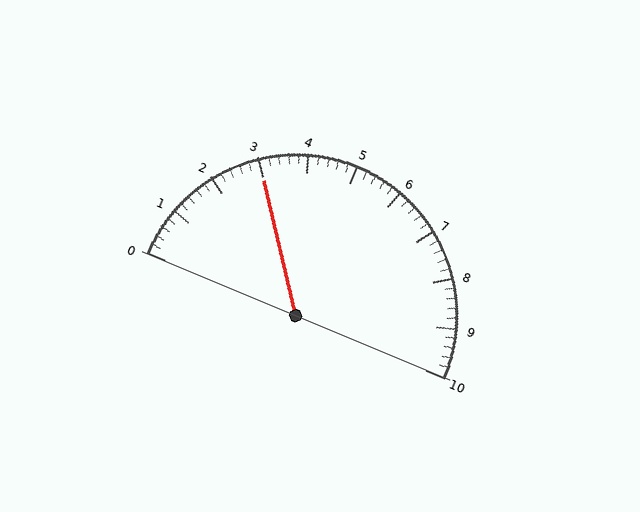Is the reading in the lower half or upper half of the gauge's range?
The reading is in the lower half of the range (0 to 10).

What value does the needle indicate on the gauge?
The needle indicates approximately 3.0.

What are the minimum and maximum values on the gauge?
The gauge ranges from 0 to 10.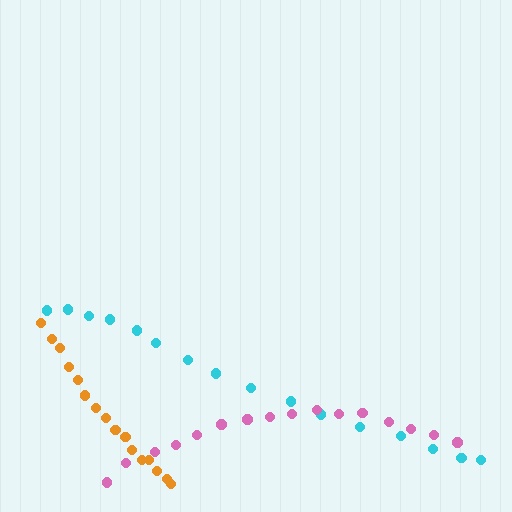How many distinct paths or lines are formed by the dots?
There are 3 distinct paths.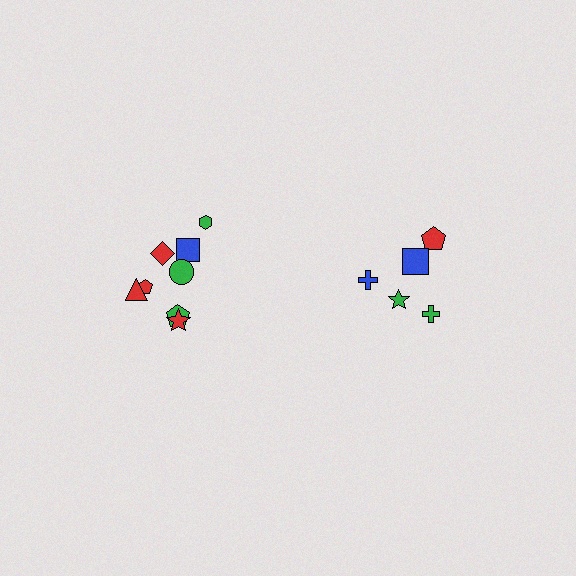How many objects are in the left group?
There are 8 objects.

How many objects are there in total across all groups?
There are 13 objects.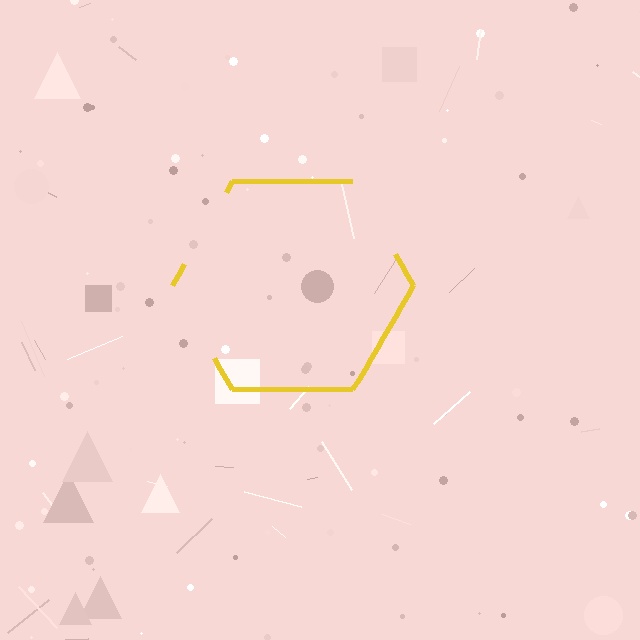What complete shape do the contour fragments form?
The contour fragments form a hexagon.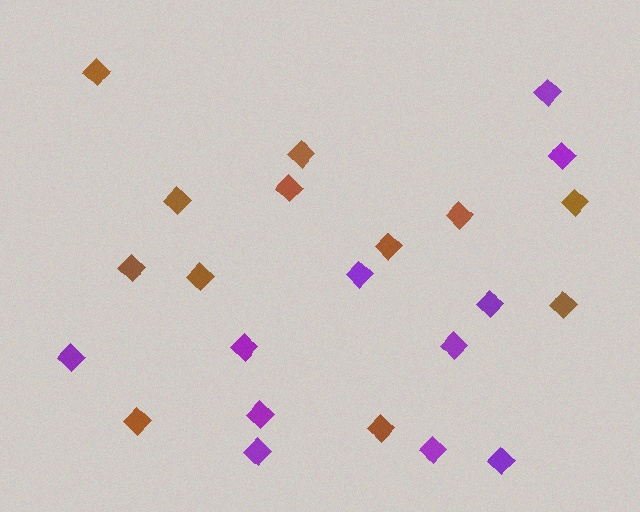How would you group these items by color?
There are 2 groups: one group of brown diamonds (12) and one group of purple diamonds (11).